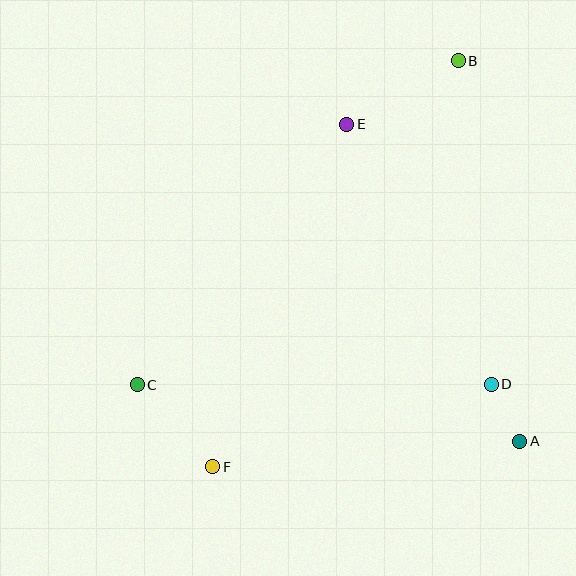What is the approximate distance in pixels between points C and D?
The distance between C and D is approximately 354 pixels.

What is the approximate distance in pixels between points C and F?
The distance between C and F is approximately 111 pixels.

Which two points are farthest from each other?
Points B and F are farthest from each other.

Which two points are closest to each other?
Points A and D are closest to each other.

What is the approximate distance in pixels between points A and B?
The distance between A and B is approximately 385 pixels.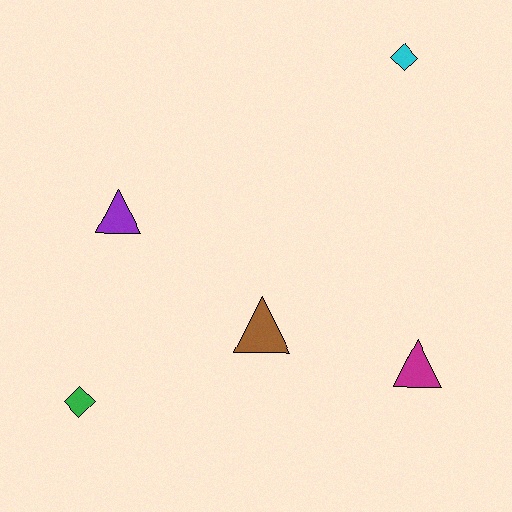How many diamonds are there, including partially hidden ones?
There are 2 diamonds.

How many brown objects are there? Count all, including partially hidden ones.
There is 1 brown object.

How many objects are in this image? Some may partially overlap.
There are 5 objects.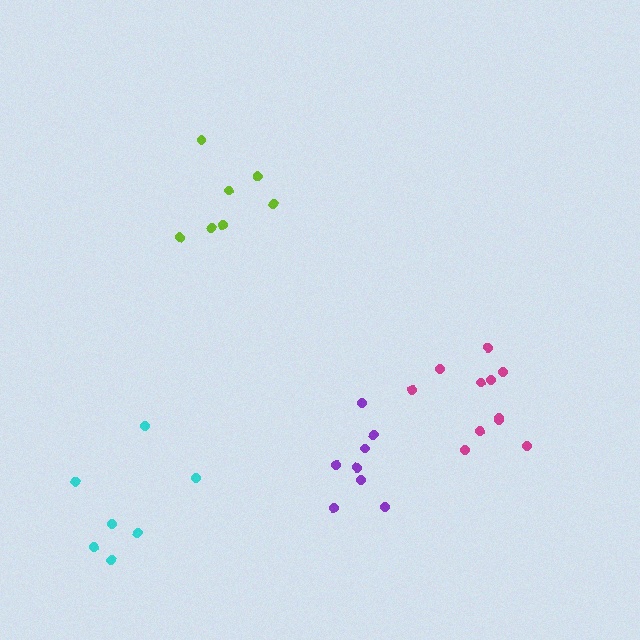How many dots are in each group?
Group 1: 7 dots, Group 2: 11 dots, Group 3: 8 dots, Group 4: 7 dots (33 total).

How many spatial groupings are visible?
There are 4 spatial groupings.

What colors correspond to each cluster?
The clusters are colored: cyan, magenta, purple, lime.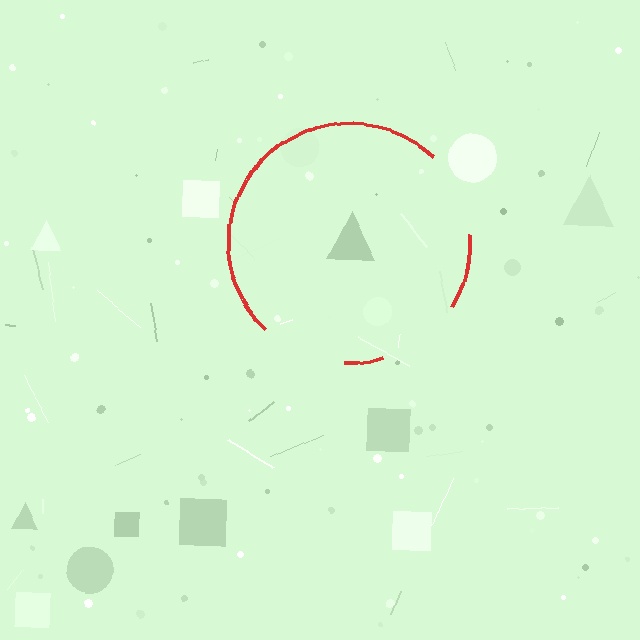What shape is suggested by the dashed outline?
The dashed outline suggests a circle.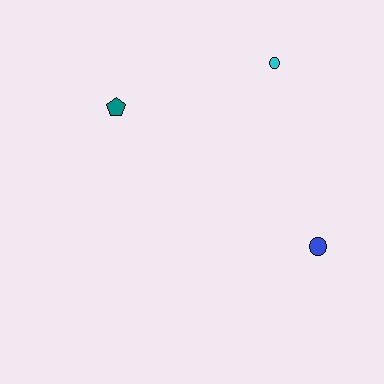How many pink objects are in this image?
There are no pink objects.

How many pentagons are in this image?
There is 1 pentagon.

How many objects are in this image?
There are 3 objects.